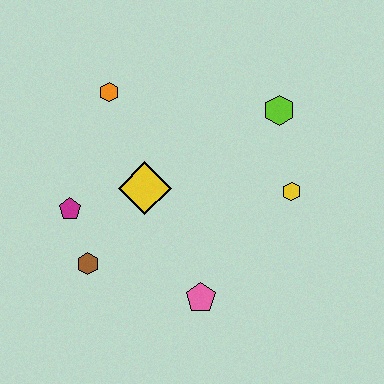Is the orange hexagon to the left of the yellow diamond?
Yes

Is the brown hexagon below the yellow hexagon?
Yes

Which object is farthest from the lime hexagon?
The brown hexagon is farthest from the lime hexagon.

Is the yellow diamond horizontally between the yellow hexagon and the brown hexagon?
Yes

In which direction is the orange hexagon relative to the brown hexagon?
The orange hexagon is above the brown hexagon.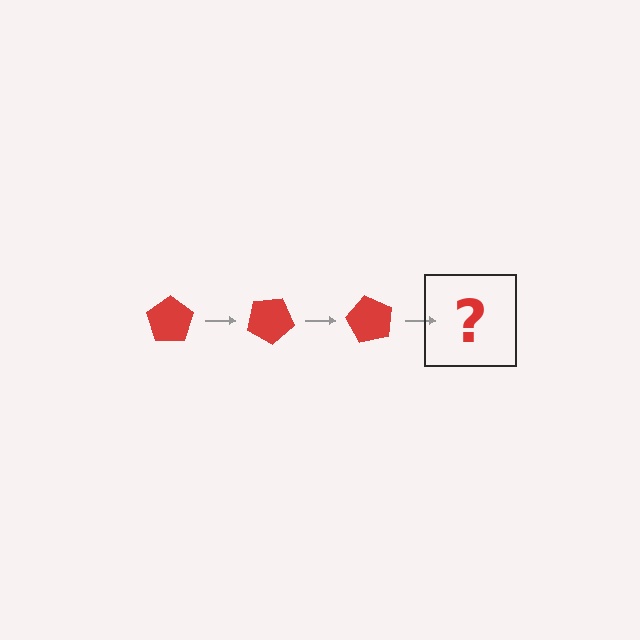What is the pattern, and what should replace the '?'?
The pattern is that the pentagon rotates 30 degrees each step. The '?' should be a red pentagon rotated 90 degrees.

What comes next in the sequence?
The next element should be a red pentagon rotated 90 degrees.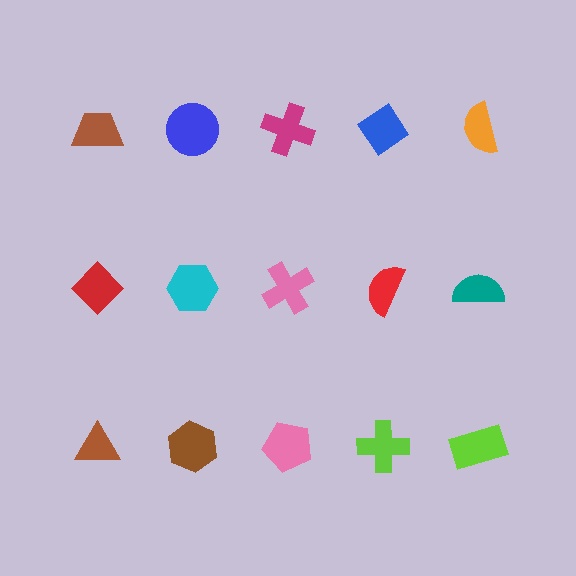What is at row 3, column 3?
A pink pentagon.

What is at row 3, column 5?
A lime rectangle.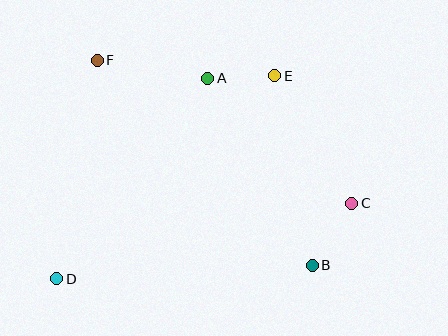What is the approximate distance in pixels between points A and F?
The distance between A and F is approximately 112 pixels.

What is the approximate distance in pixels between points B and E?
The distance between B and E is approximately 193 pixels.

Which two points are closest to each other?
Points A and E are closest to each other.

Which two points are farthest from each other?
Points C and D are farthest from each other.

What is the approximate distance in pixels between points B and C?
The distance between B and C is approximately 74 pixels.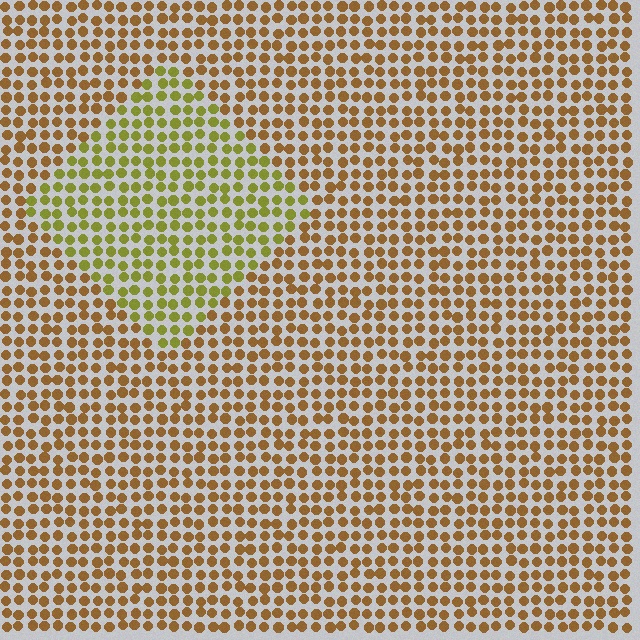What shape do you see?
I see a diamond.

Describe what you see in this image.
The image is filled with small brown elements in a uniform arrangement. A diamond-shaped region is visible where the elements are tinted to a slightly different hue, forming a subtle color boundary.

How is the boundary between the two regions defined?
The boundary is defined purely by a slight shift in hue (about 37 degrees). Spacing, size, and orientation are identical on both sides.